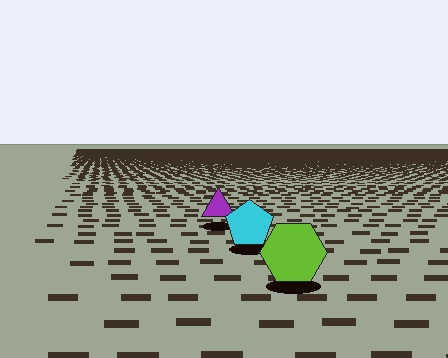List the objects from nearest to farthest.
From nearest to farthest: the lime hexagon, the cyan pentagon, the purple triangle.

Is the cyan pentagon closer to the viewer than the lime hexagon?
No. The lime hexagon is closer — you can tell from the texture gradient: the ground texture is coarser near it.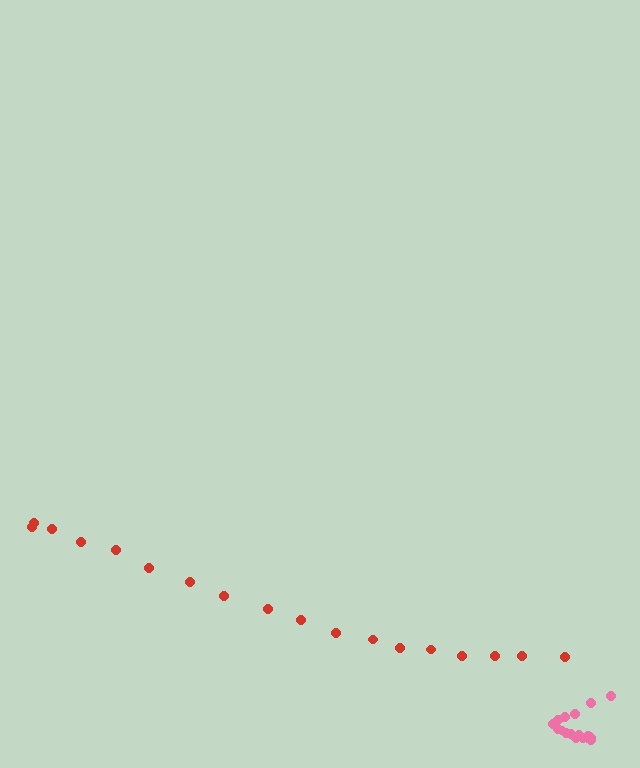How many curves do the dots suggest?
There are 2 distinct paths.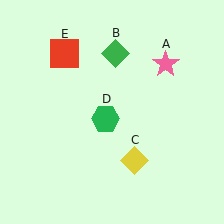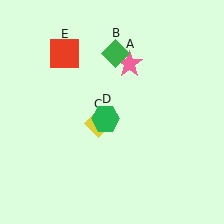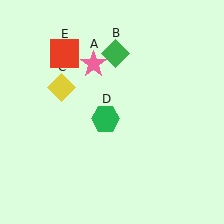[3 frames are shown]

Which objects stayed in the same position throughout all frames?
Green diamond (object B) and green hexagon (object D) and red square (object E) remained stationary.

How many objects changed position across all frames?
2 objects changed position: pink star (object A), yellow diamond (object C).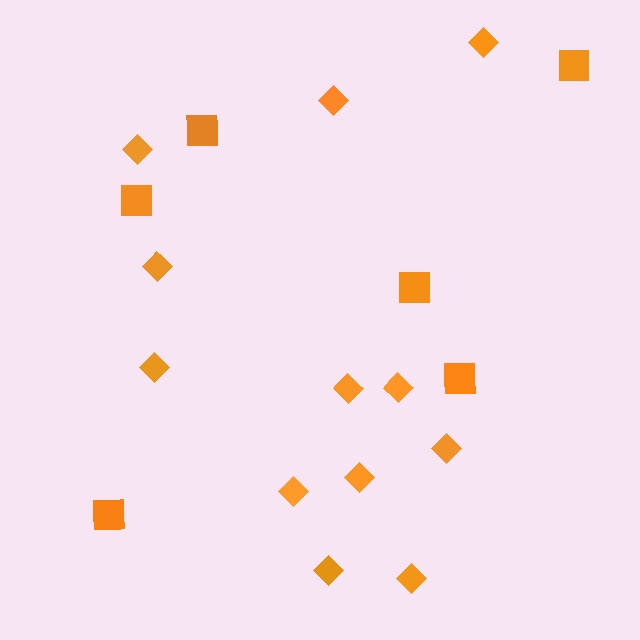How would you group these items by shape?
There are 2 groups: one group of diamonds (12) and one group of squares (6).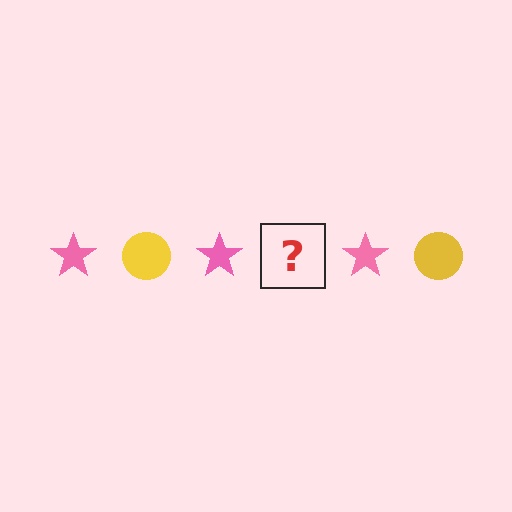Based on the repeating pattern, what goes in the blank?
The blank should be a yellow circle.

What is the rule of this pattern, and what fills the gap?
The rule is that the pattern alternates between pink star and yellow circle. The gap should be filled with a yellow circle.